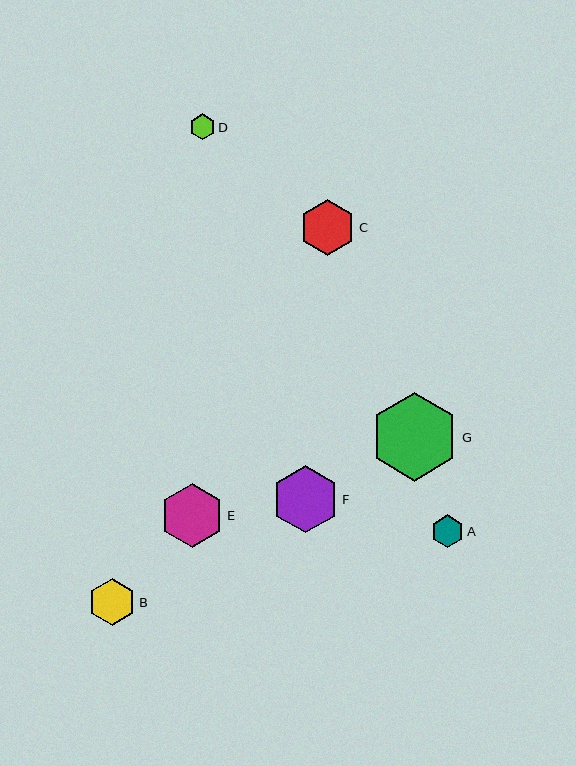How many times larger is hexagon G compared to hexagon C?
Hexagon G is approximately 1.6 times the size of hexagon C.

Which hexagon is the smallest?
Hexagon D is the smallest with a size of approximately 26 pixels.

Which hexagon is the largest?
Hexagon G is the largest with a size of approximately 89 pixels.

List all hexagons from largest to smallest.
From largest to smallest: G, F, E, C, B, A, D.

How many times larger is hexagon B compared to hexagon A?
Hexagon B is approximately 1.4 times the size of hexagon A.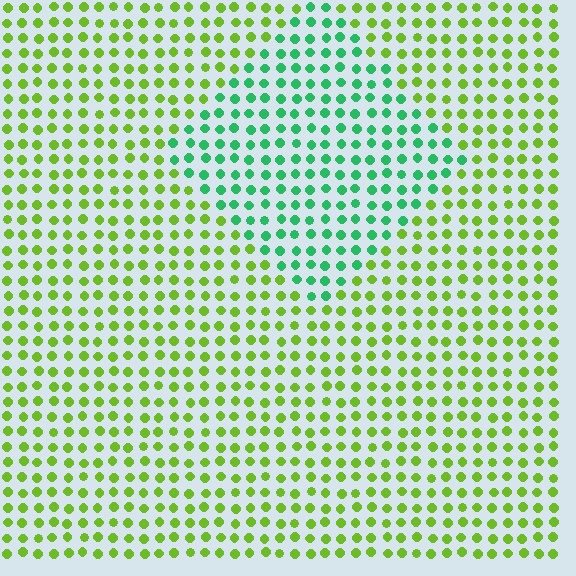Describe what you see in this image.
The image is filled with small lime elements in a uniform arrangement. A diamond-shaped region is visible where the elements are tinted to a slightly different hue, forming a subtle color boundary.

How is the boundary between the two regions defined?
The boundary is defined purely by a slight shift in hue (about 52 degrees). Spacing, size, and orientation are identical on both sides.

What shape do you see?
I see a diamond.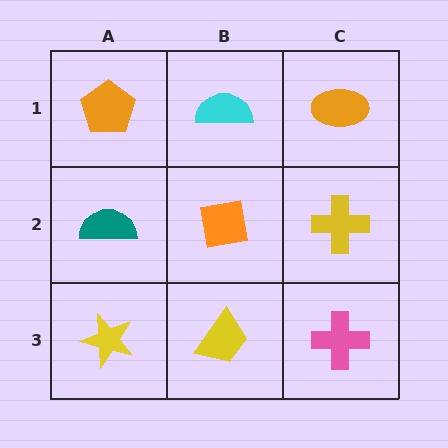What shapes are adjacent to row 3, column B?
An orange square (row 2, column B), a yellow star (row 3, column A), a pink cross (row 3, column C).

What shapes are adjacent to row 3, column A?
A teal semicircle (row 2, column A), a yellow trapezoid (row 3, column B).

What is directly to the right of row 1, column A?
A cyan semicircle.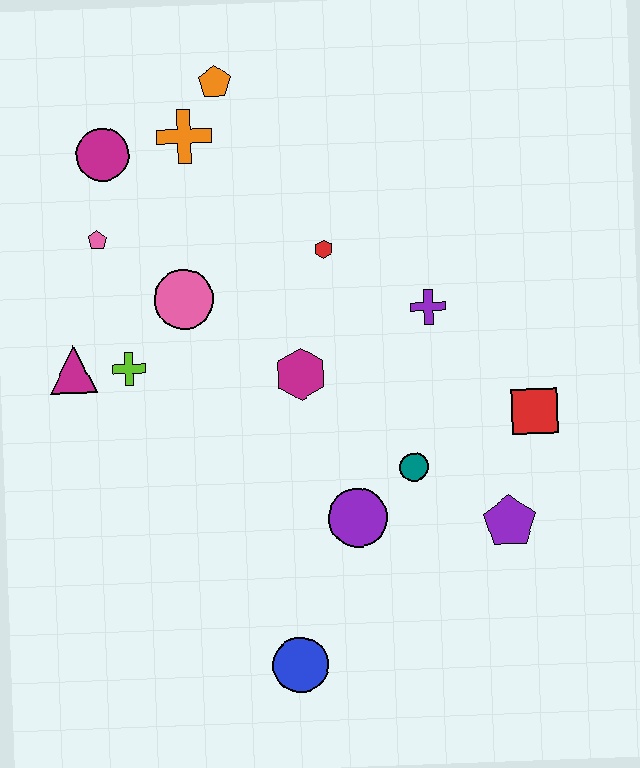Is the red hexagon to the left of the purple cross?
Yes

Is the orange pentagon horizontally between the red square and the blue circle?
No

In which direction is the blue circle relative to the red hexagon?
The blue circle is below the red hexagon.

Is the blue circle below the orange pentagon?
Yes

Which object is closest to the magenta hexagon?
The red hexagon is closest to the magenta hexagon.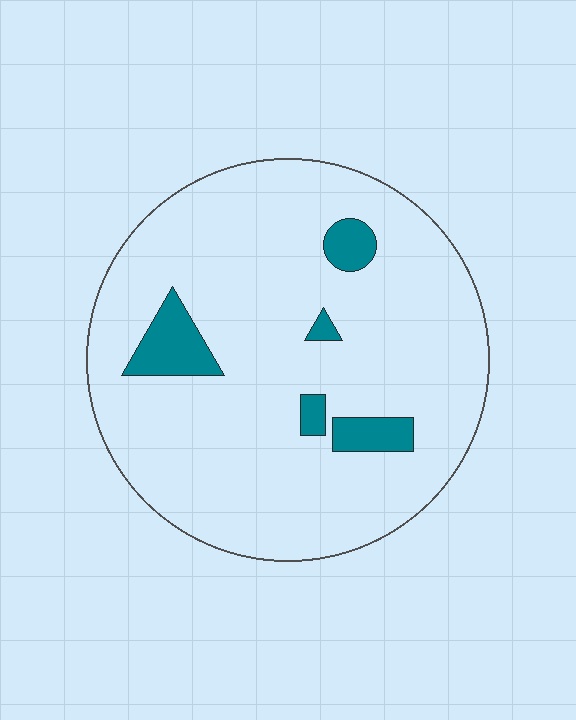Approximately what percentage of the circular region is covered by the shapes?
Approximately 10%.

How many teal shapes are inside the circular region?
5.